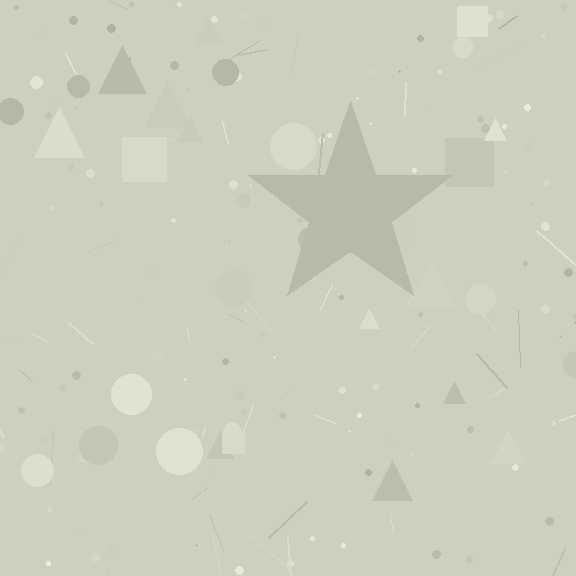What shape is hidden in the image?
A star is hidden in the image.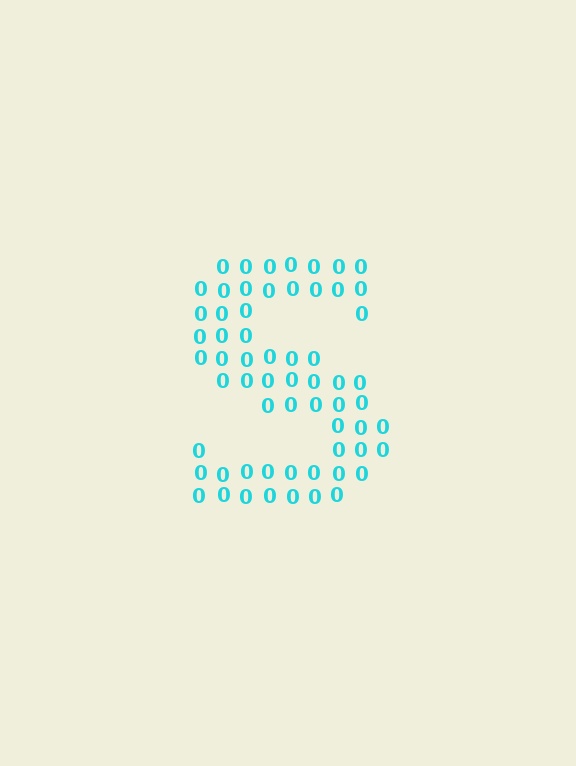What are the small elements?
The small elements are digit 0's.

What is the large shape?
The large shape is the letter S.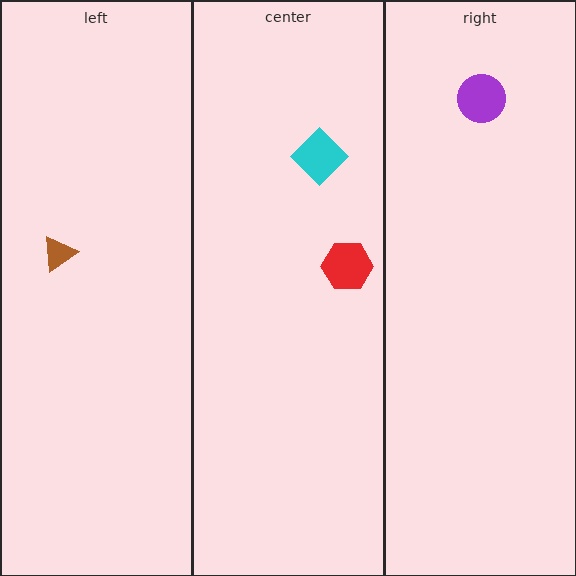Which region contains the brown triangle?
The left region.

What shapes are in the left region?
The brown triangle.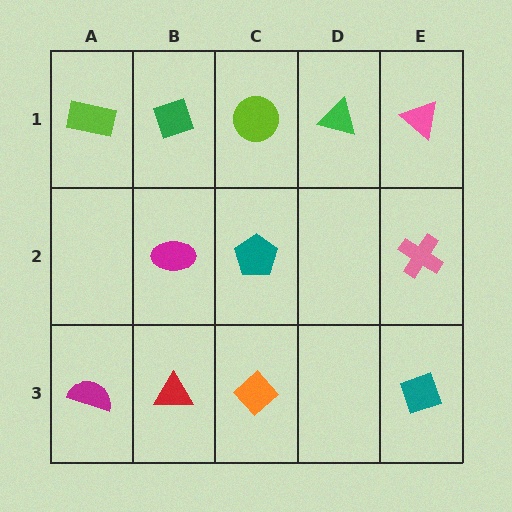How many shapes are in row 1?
5 shapes.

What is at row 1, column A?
A lime rectangle.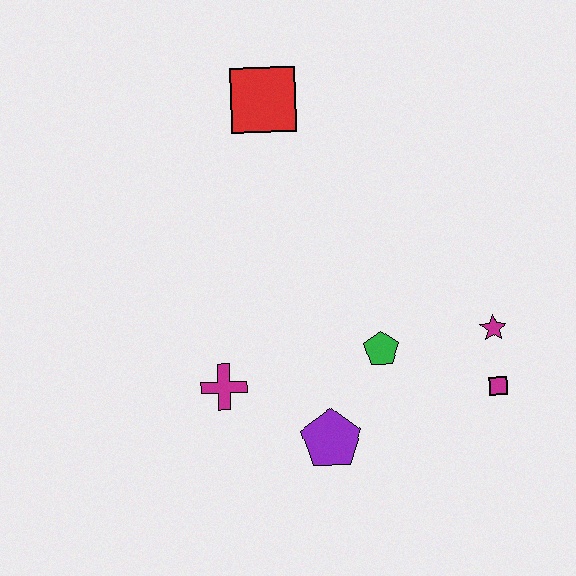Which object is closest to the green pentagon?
The purple pentagon is closest to the green pentagon.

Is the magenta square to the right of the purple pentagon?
Yes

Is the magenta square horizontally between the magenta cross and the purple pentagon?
No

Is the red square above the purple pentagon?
Yes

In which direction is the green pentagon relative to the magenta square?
The green pentagon is to the left of the magenta square.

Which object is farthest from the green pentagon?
The red square is farthest from the green pentagon.